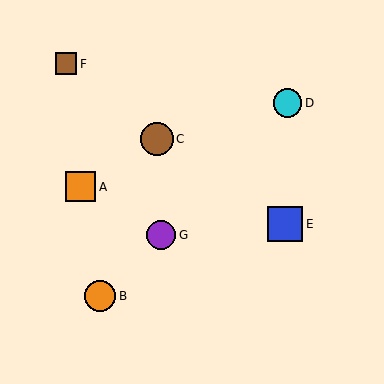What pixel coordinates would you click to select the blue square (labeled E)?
Click at (285, 224) to select the blue square E.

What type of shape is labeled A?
Shape A is an orange square.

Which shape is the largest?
The blue square (labeled E) is the largest.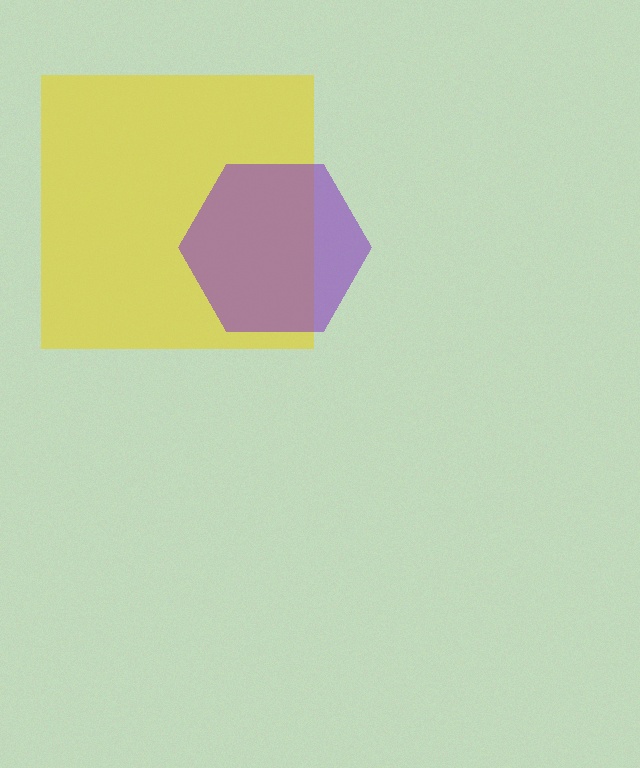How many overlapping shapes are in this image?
There are 2 overlapping shapes in the image.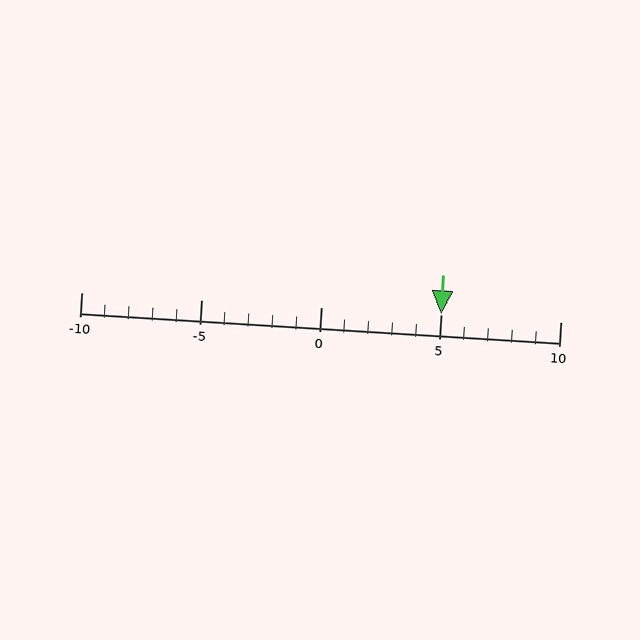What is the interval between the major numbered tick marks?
The major tick marks are spaced 5 units apart.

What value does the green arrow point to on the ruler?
The green arrow points to approximately 5.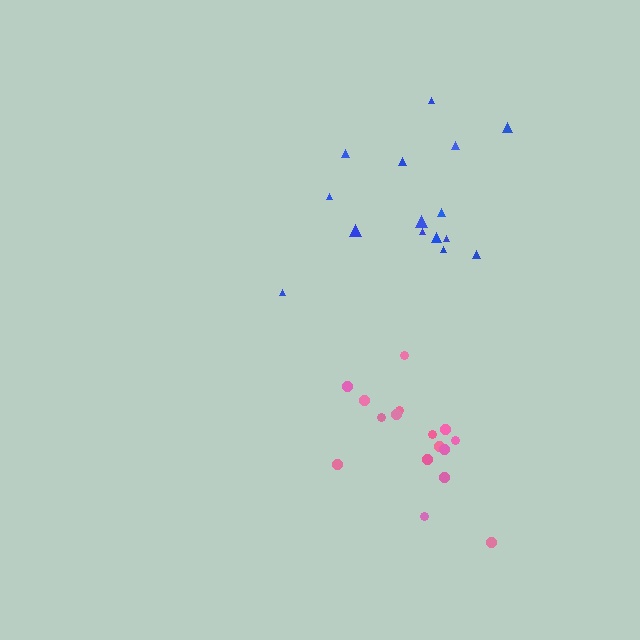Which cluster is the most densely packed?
Pink.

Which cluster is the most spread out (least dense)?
Blue.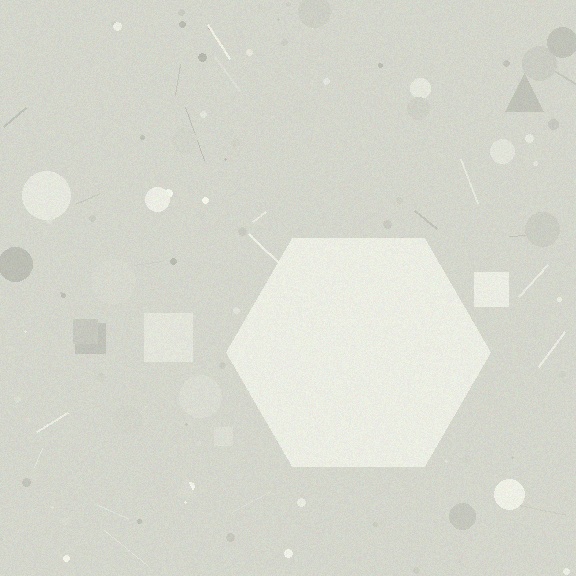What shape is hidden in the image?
A hexagon is hidden in the image.